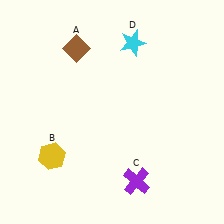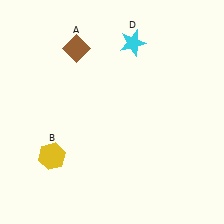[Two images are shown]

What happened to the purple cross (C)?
The purple cross (C) was removed in Image 2. It was in the bottom-right area of Image 1.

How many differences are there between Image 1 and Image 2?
There is 1 difference between the two images.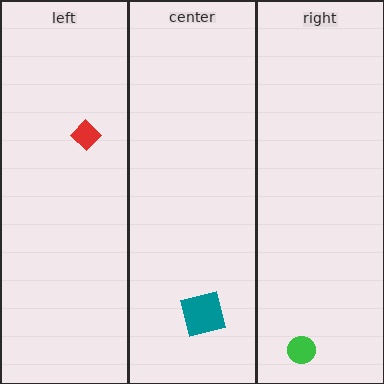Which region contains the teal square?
The center region.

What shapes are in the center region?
The teal square.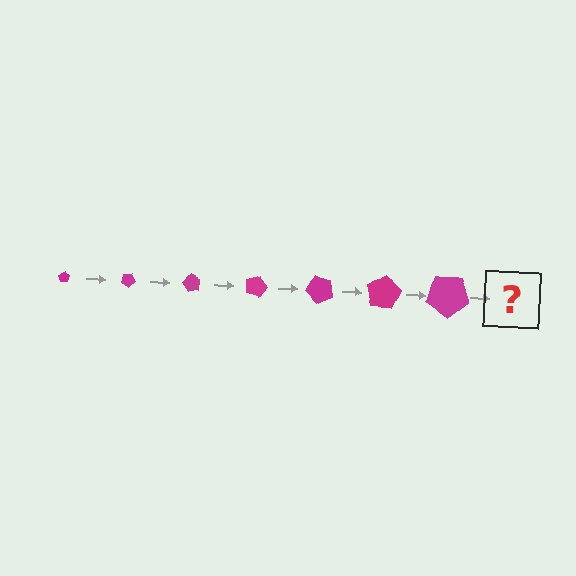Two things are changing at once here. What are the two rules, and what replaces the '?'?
The two rules are that the pentagon grows larger each step and it rotates 30 degrees each step. The '?' should be a pentagon, larger than the previous one and rotated 210 degrees from the start.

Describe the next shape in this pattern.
It should be a pentagon, larger than the previous one and rotated 210 degrees from the start.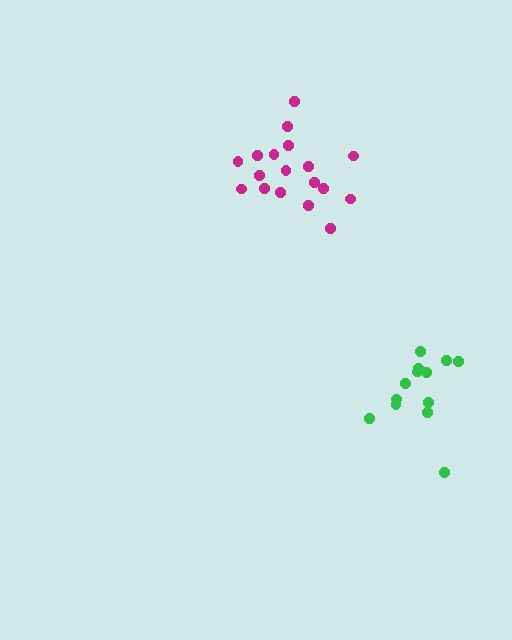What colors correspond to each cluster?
The clusters are colored: green, magenta.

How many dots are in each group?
Group 1: 13 dots, Group 2: 18 dots (31 total).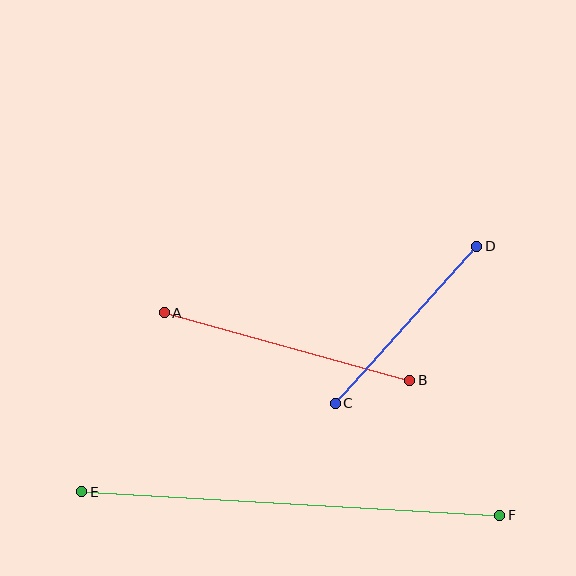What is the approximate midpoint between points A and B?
The midpoint is at approximately (287, 346) pixels.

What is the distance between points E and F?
The distance is approximately 419 pixels.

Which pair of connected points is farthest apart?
Points E and F are farthest apart.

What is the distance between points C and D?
The distance is approximately 212 pixels.